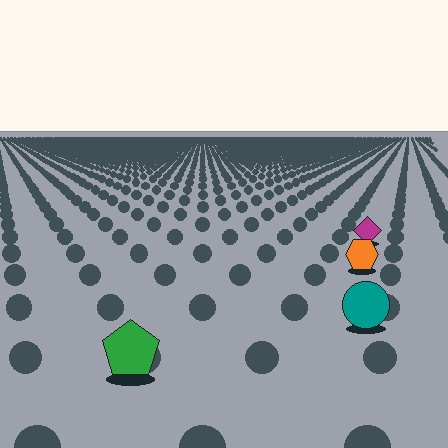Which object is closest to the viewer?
The green pentagon is closest. The texture marks near it are larger and more spread out.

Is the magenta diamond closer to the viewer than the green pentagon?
No. The green pentagon is closer — you can tell from the texture gradient: the ground texture is coarser near it.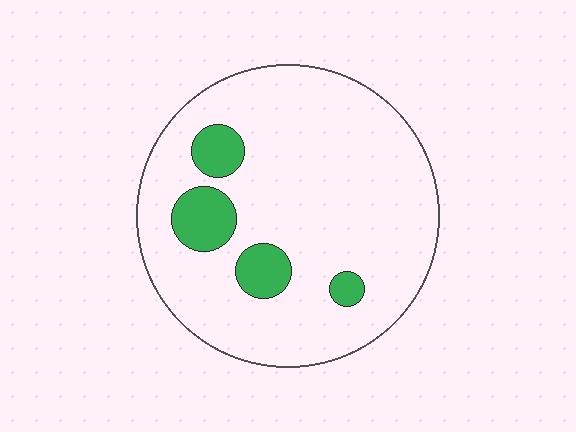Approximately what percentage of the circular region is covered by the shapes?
Approximately 15%.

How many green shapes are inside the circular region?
4.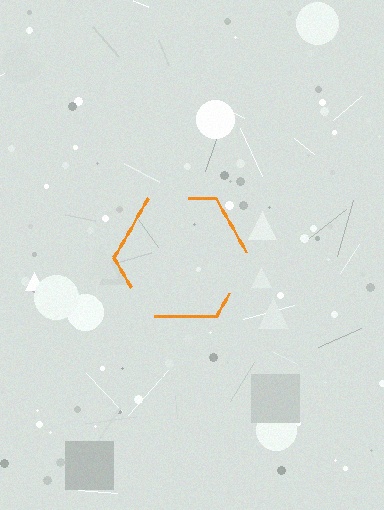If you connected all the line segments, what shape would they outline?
They would outline a hexagon.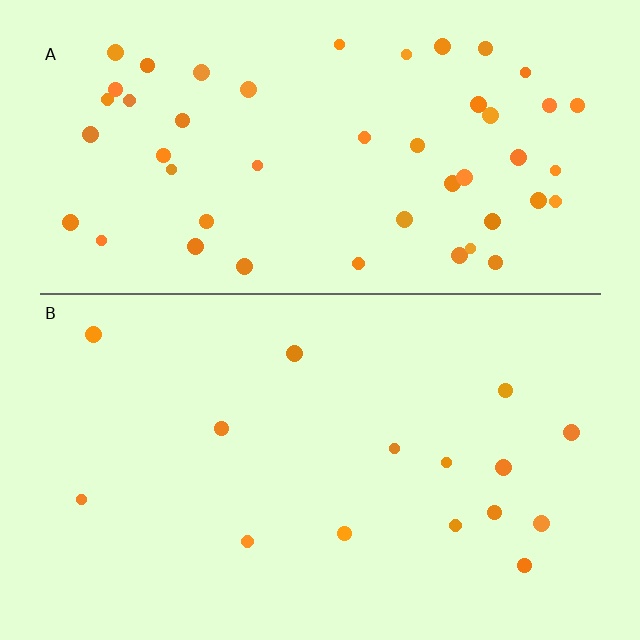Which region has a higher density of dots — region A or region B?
A (the top).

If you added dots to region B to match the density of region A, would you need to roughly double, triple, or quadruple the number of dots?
Approximately triple.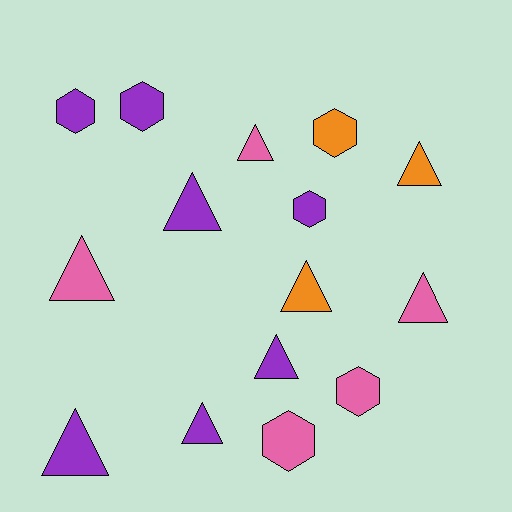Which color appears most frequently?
Purple, with 7 objects.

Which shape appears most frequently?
Triangle, with 9 objects.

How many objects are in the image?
There are 15 objects.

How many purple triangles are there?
There are 4 purple triangles.